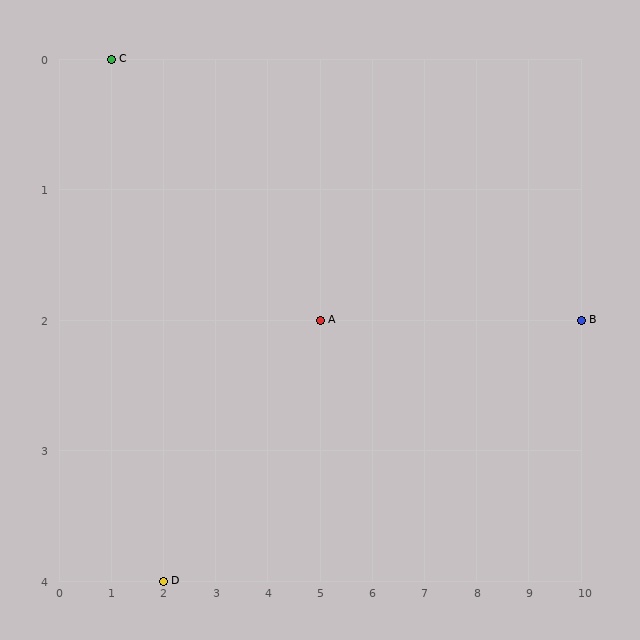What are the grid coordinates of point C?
Point C is at grid coordinates (1, 0).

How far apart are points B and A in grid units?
Points B and A are 5 columns apart.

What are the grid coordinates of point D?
Point D is at grid coordinates (2, 4).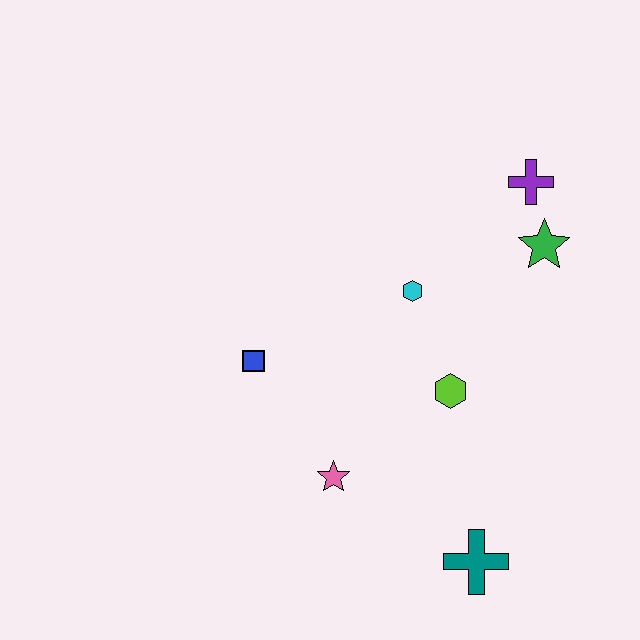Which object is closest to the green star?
The purple cross is closest to the green star.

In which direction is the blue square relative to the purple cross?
The blue square is to the left of the purple cross.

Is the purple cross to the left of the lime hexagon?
No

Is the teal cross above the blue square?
No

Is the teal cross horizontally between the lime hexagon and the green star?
Yes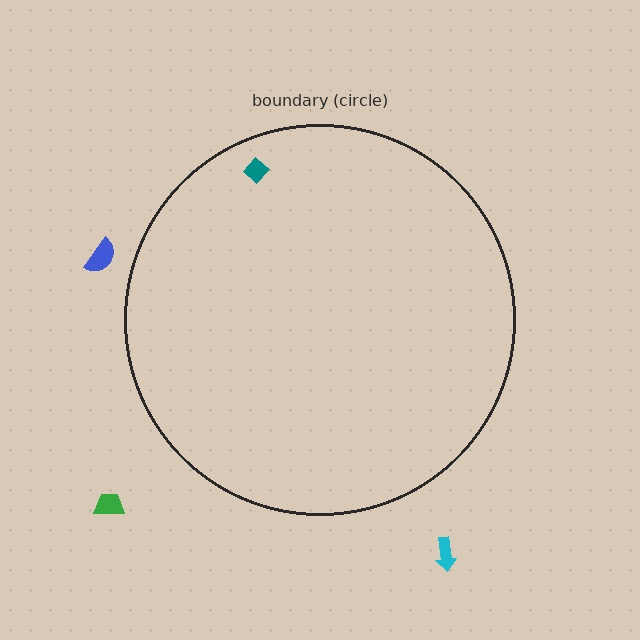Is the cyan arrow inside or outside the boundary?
Outside.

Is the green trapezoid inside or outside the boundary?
Outside.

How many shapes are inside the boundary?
1 inside, 3 outside.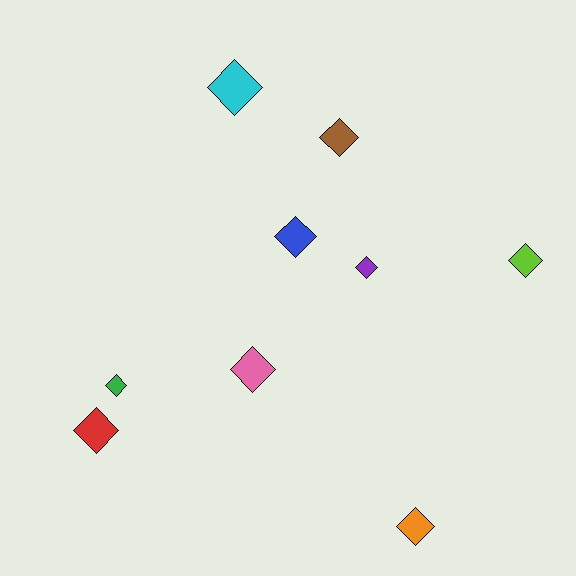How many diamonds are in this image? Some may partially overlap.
There are 9 diamonds.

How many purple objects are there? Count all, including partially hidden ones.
There is 1 purple object.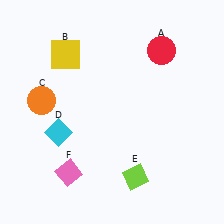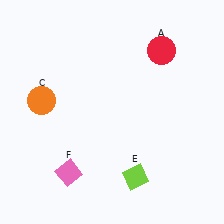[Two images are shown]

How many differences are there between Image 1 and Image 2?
There are 2 differences between the two images.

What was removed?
The cyan diamond (D), the yellow square (B) were removed in Image 2.